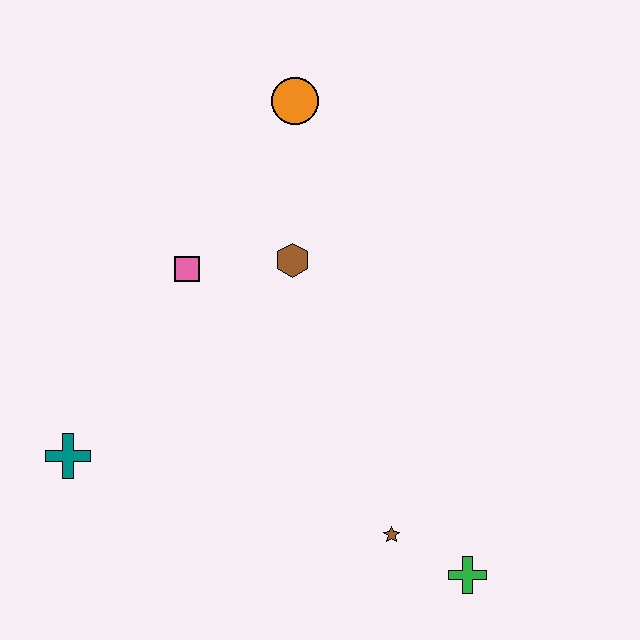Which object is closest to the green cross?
The brown star is closest to the green cross.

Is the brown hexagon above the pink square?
Yes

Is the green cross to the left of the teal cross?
No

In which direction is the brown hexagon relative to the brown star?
The brown hexagon is above the brown star.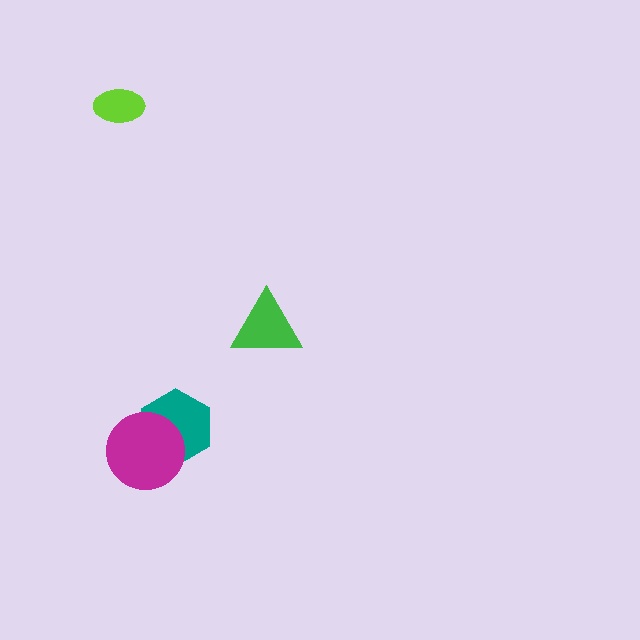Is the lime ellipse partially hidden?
No, no other shape covers it.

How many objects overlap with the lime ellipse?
0 objects overlap with the lime ellipse.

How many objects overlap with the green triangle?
0 objects overlap with the green triangle.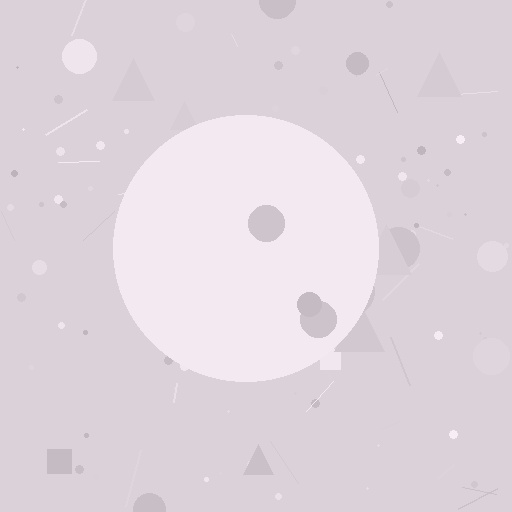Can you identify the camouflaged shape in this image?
The camouflaged shape is a circle.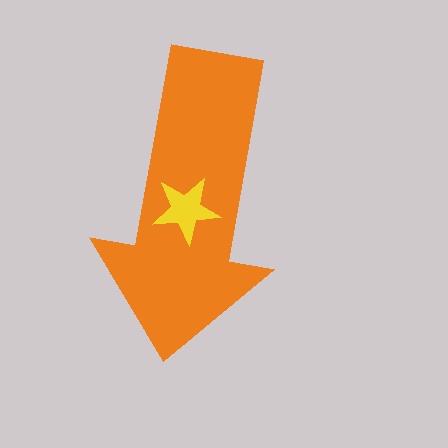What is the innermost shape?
The yellow star.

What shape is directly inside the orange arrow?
The yellow star.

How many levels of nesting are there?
2.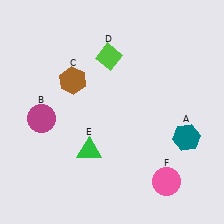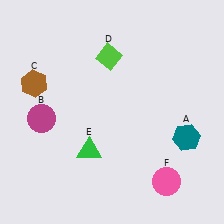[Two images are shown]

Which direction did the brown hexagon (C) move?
The brown hexagon (C) moved left.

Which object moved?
The brown hexagon (C) moved left.